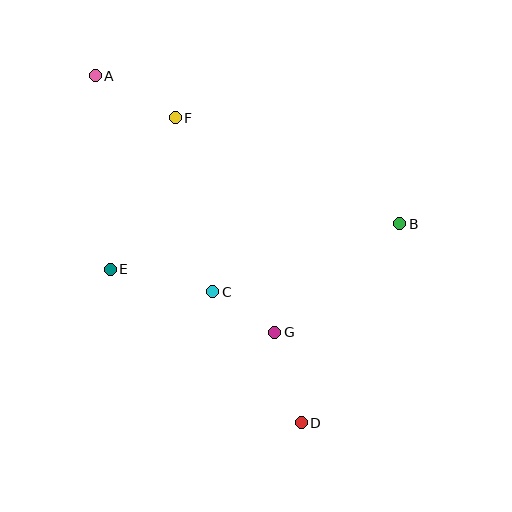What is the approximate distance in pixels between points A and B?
The distance between A and B is approximately 339 pixels.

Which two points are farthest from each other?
Points A and D are farthest from each other.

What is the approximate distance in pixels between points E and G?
The distance between E and G is approximately 176 pixels.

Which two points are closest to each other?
Points C and G are closest to each other.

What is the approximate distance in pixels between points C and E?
The distance between C and E is approximately 105 pixels.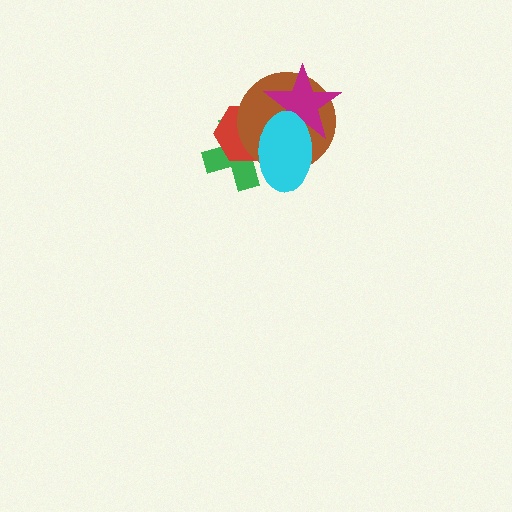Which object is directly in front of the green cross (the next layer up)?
The red hexagon is directly in front of the green cross.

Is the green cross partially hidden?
Yes, it is partially covered by another shape.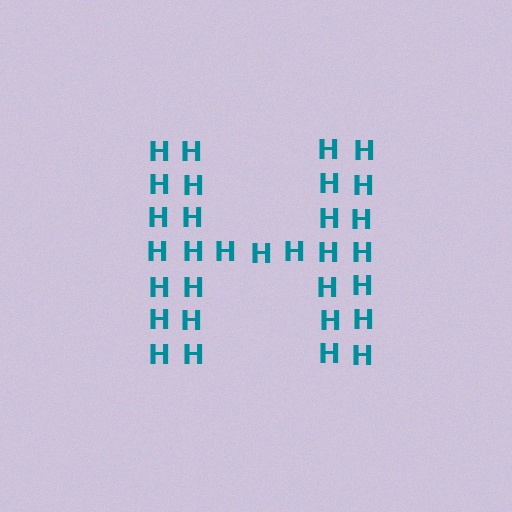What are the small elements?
The small elements are letter H's.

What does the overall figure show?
The overall figure shows the letter H.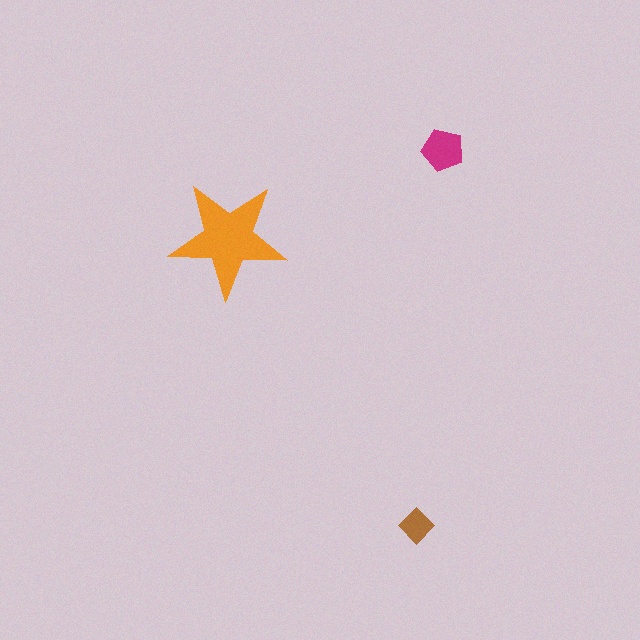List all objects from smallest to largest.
The brown diamond, the magenta pentagon, the orange star.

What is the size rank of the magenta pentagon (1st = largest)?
2nd.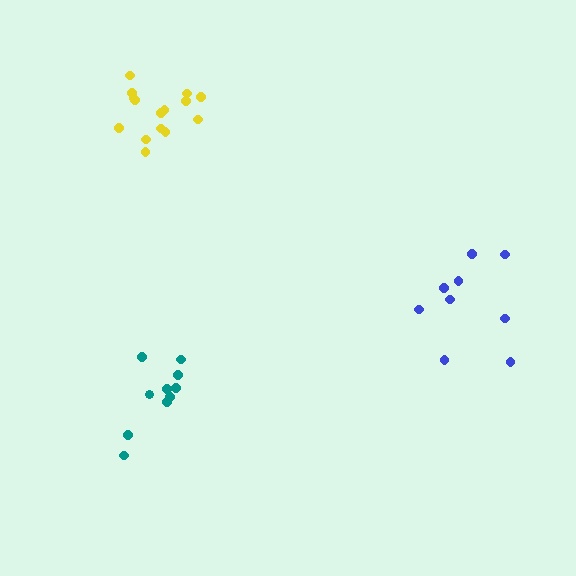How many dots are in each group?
Group 1: 9 dots, Group 2: 15 dots, Group 3: 10 dots (34 total).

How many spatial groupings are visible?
There are 3 spatial groupings.